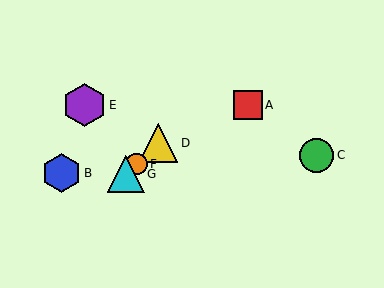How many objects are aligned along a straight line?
3 objects (D, F, G) are aligned along a straight line.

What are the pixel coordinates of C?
Object C is at (317, 155).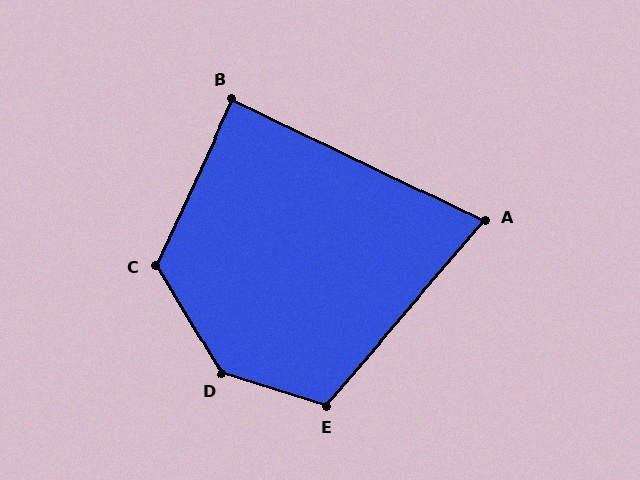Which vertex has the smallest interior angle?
A, at approximately 75 degrees.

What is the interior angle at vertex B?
Approximately 89 degrees (approximately right).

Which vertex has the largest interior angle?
D, at approximately 138 degrees.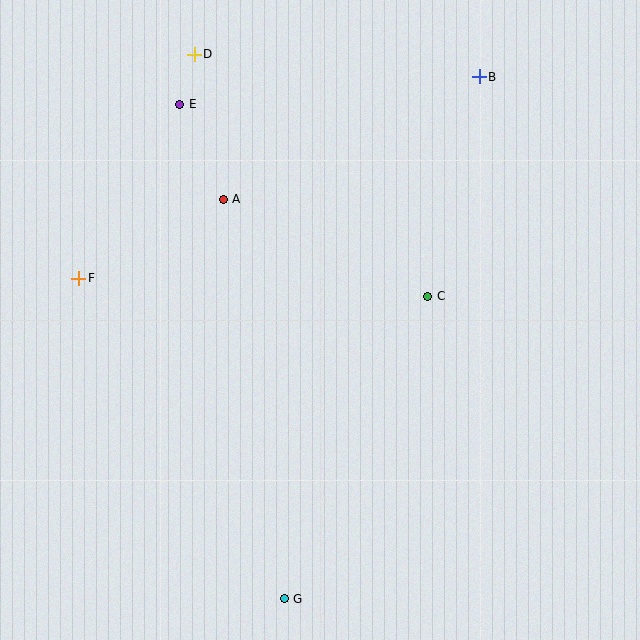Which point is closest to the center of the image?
Point C at (428, 296) is closest to the center.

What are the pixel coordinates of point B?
Point B is at (479, 77).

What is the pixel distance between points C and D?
The distance between C and D is 336 pixels.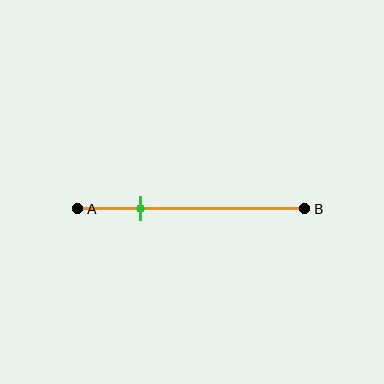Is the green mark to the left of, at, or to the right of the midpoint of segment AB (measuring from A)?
The green mark is to the left of the midpoint of segment AB.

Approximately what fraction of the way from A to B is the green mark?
The green mark is approximately 30% of the way from A to B.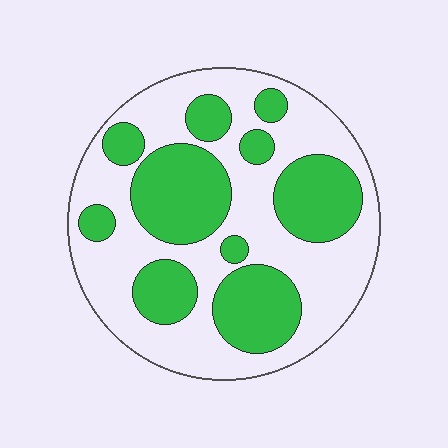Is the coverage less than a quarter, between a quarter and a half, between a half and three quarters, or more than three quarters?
Between a quarter and a half.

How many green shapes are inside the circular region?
10.